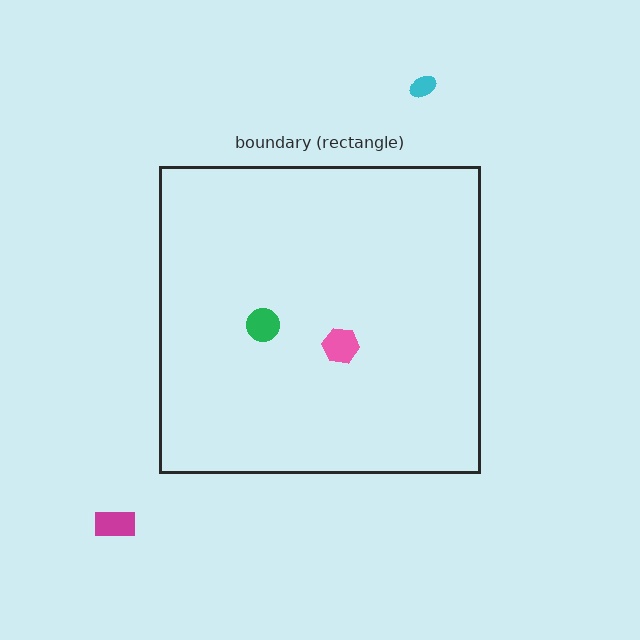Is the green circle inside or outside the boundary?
Inside.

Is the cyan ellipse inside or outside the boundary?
Outside.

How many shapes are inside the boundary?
2 inside, 2 outside.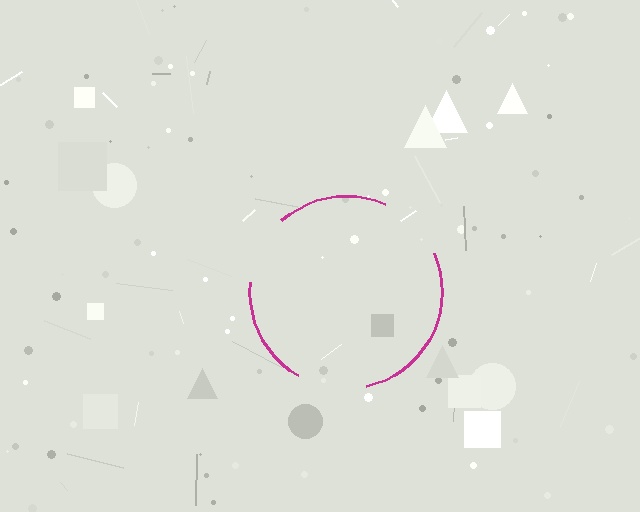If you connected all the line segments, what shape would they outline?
They would outline a circle.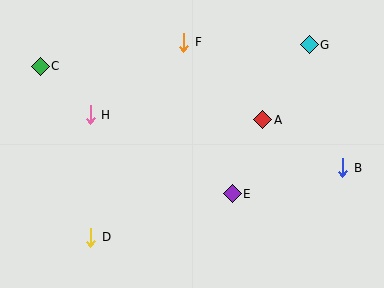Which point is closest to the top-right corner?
Point G is closest to the top-right corner.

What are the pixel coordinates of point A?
Point A is at (263, 120).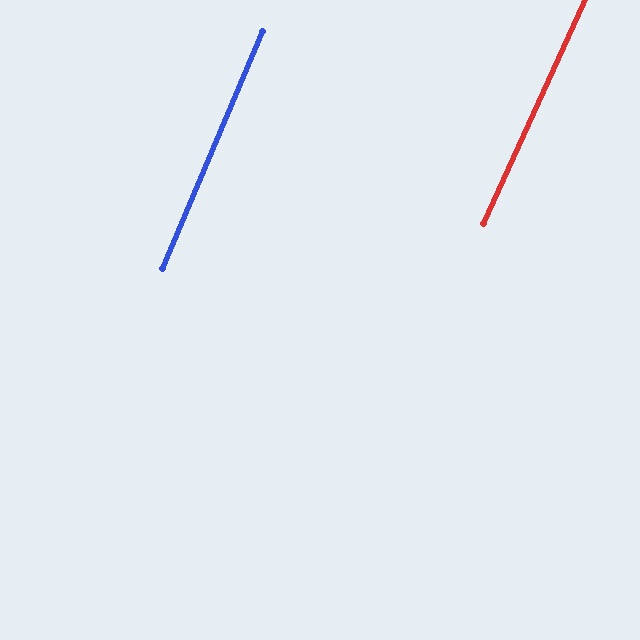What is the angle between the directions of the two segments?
Approximately 2 degrees.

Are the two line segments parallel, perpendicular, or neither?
Parallel — their directions differ by only 1.6°.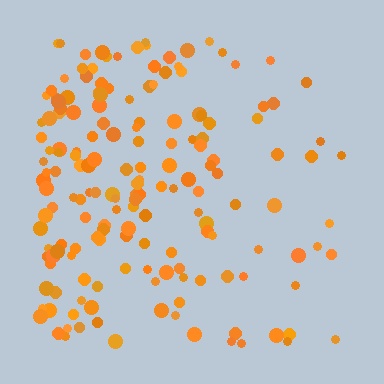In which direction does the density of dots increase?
From right to left, with the left side densest.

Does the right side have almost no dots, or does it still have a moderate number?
Still a moderate number, just noticeably fewer than the left.